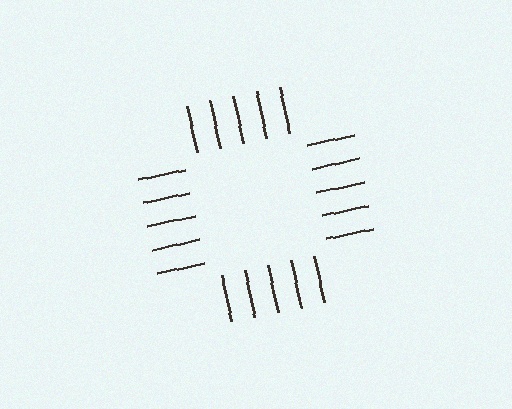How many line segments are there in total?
20 — 5 along each of the 4 edges.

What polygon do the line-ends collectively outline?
An illusory square — the line segments terminate on its edges but no continuous stroke is drawn.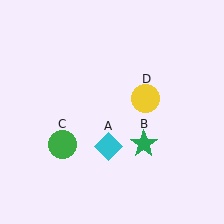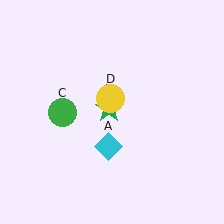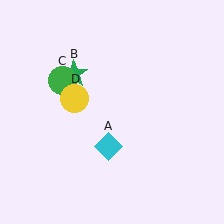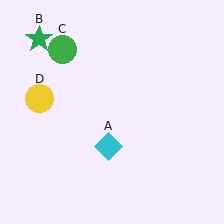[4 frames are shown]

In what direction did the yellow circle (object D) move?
The yellow circle (object D) moved left.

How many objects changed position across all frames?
3 objects changed position: green star (object B), green circle (object C), yellow circle (object D).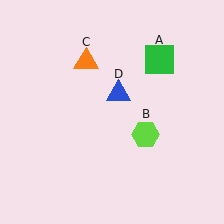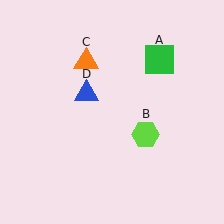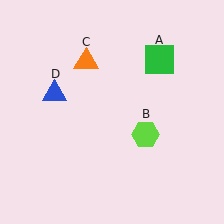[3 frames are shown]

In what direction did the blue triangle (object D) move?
The blue triangle (object D) moved left.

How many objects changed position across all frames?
1 object changed position: blue triangle (object D).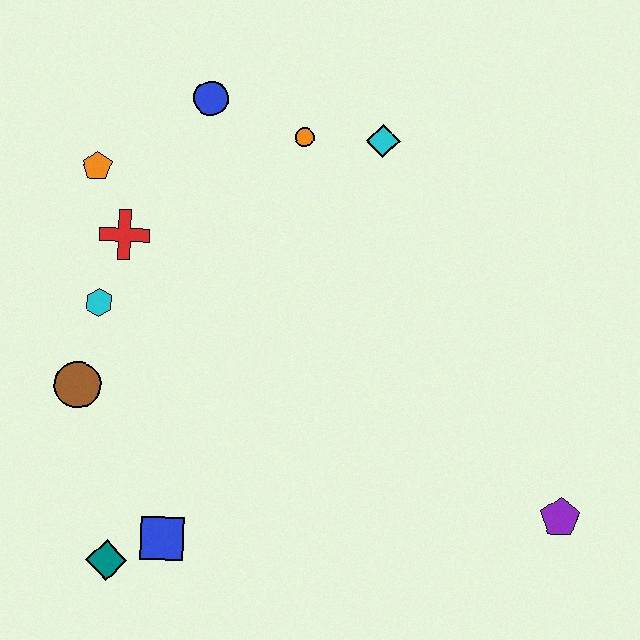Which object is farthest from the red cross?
The purple pentagon is farthest from the red cross.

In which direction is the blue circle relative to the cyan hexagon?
The blue circle is above the cyan hexagon.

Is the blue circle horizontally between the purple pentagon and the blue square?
Yes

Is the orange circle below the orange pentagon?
No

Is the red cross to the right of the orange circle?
No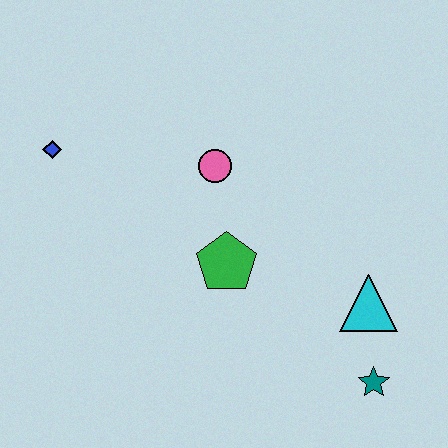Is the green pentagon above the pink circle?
No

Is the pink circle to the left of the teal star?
Yes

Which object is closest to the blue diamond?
The pink circle is closest to the blue diamond.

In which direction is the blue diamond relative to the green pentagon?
The blue diamond is to the left of the green pentagon.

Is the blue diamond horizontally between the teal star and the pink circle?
No